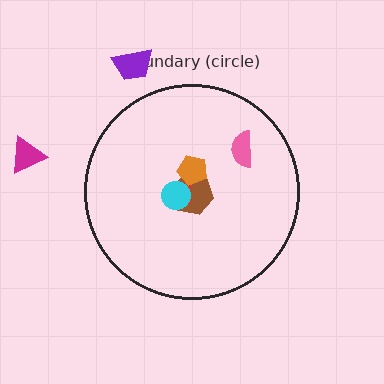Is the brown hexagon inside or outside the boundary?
Inside.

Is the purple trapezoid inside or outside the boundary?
Outside.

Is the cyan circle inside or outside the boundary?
Inside.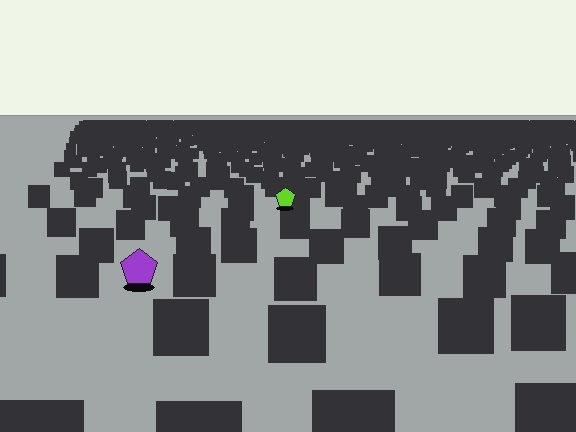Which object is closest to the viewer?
The purple pentagon is closest. The texture marks near it are larger and more spread out.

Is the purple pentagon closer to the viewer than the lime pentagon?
Yes. The purple pentagon is closer — you can tell from the texture gradient: the ground texture is coarser near it.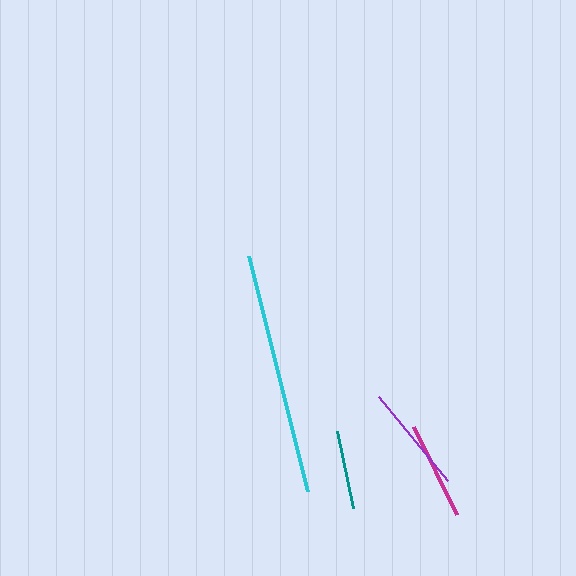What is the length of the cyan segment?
The cyan segment is approximately 242 pixels long.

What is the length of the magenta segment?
The magenta segment is approximately 98 pixels long.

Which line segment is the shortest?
The teal line is the shortest at approximately 79 pixels.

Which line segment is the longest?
The cyan line is the longest at approximately 242 pixels.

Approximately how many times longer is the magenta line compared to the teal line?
The magenta line is approximately 1.2 times the length of the teal line.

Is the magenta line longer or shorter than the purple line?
The purple line is longer than the magenta line.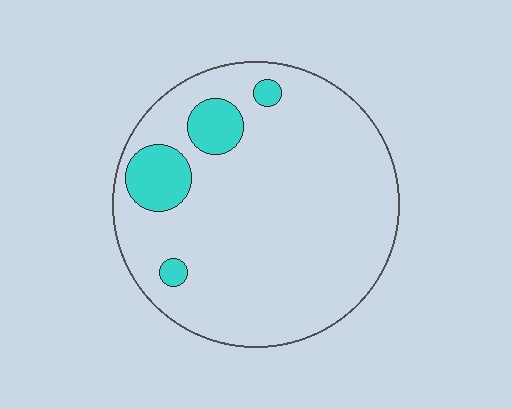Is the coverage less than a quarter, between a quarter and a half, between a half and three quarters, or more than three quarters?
Less than a quarter.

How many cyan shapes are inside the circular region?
4.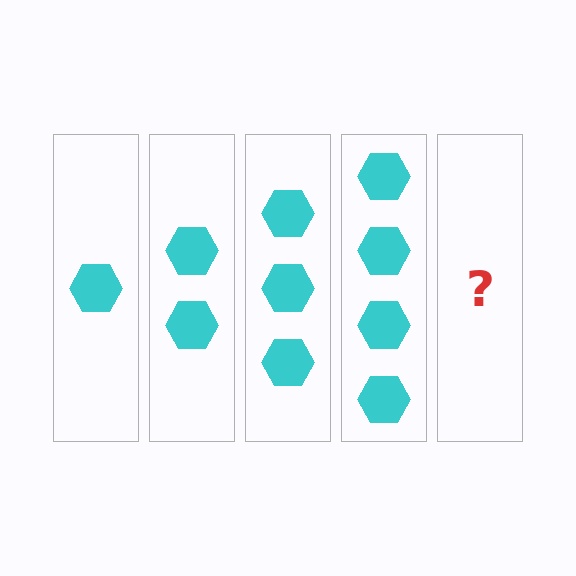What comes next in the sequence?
The next element should be 5 hexagons.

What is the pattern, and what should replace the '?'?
The pattern is that each step adds one more hexagon. The '?' should be 5 hexagons.